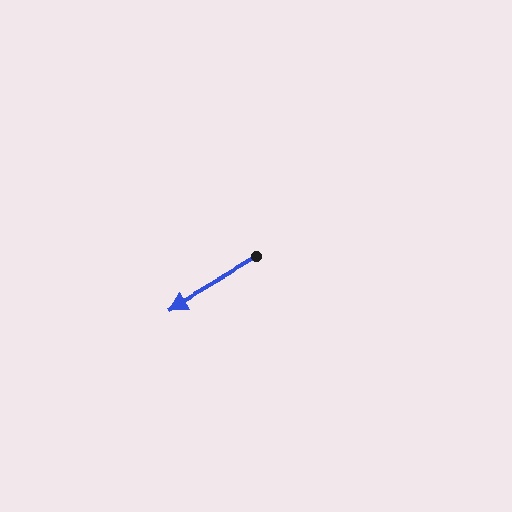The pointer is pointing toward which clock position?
Roughly 8 o'clock.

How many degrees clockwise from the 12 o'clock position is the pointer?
Approximately 239 degrees.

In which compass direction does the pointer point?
Southwest.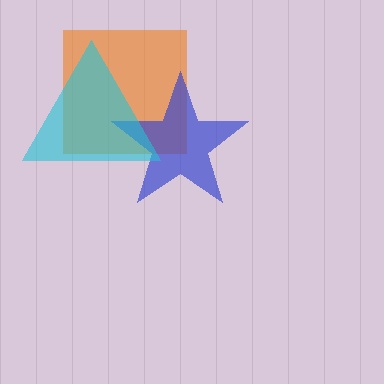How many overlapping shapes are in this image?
There are 3 overlapping shapes in the image.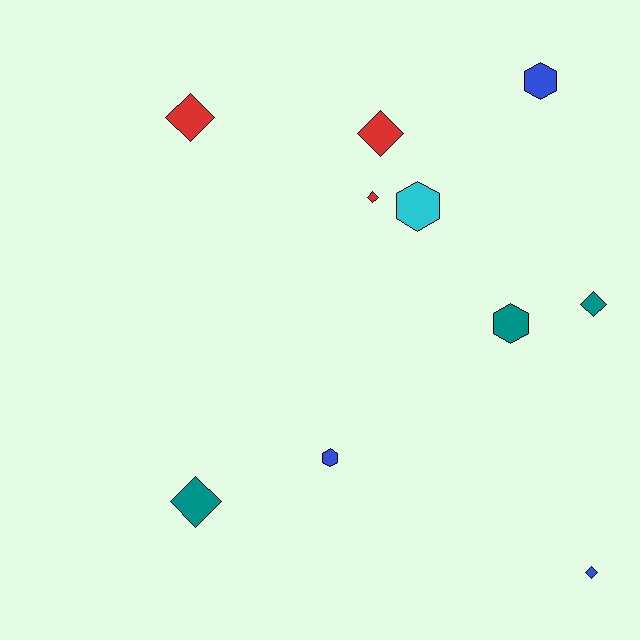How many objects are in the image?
There are 10 objects.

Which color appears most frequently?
Blue, with 3 objects.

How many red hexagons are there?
There are no red hexagons.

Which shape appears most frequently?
Diamond, with 6 objects.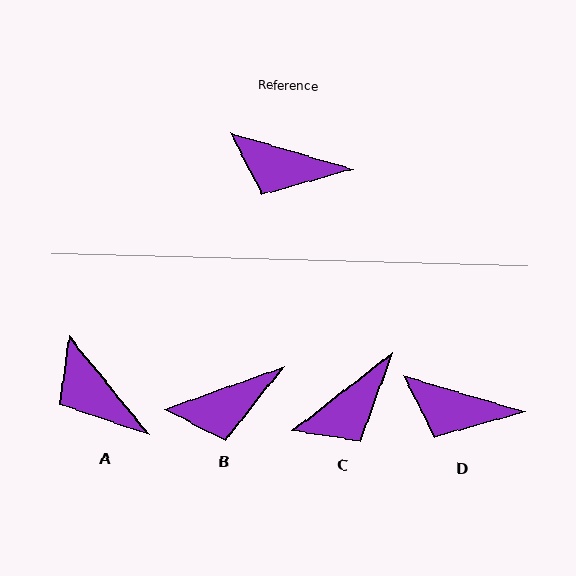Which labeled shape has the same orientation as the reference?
D.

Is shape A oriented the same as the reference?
No, it is off by about 34 degrees.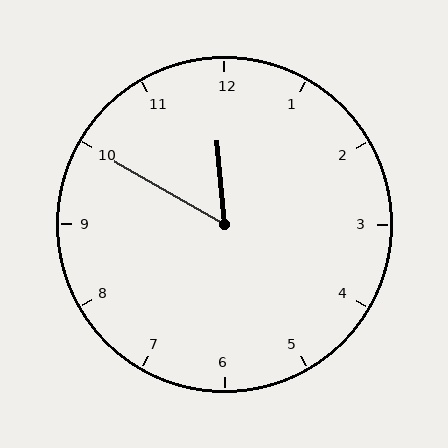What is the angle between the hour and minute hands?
Approximately 55 degrees.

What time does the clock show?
11:50.